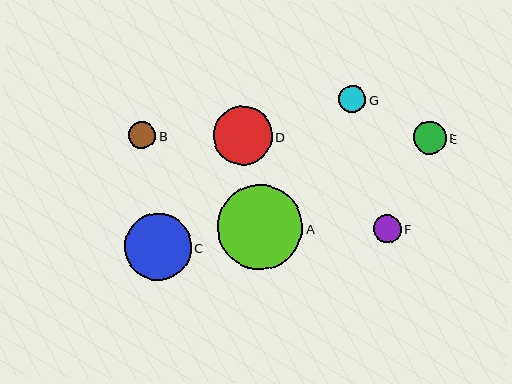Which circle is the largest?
Circle A is the largest with a size of approximately 85 pixels.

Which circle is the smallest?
Circle G is the smallest with a size of approximately 27 pixels.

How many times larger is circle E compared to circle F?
Circle E is approximately 1.2 times the size of circle F.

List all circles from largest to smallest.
From largest to smallest: A, C, D, E, F, B, G.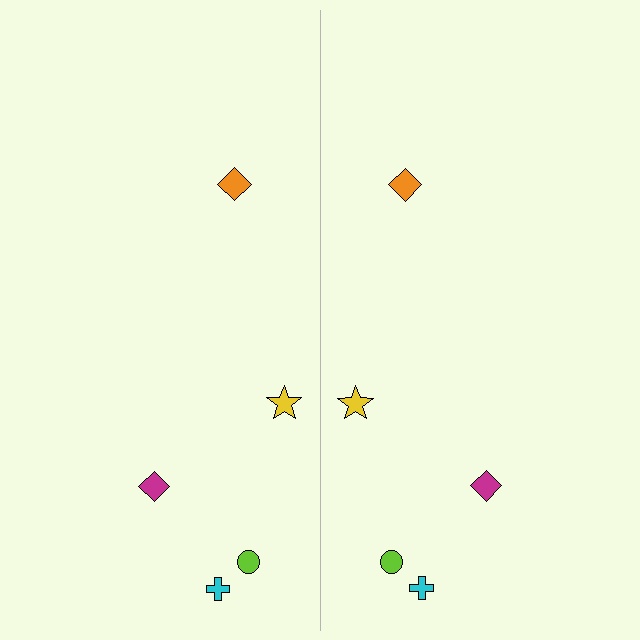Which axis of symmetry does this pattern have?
The pattern has a vertical axis of symmetry running through the center of the image.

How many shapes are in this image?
There are 10 shapes in this image.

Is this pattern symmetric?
Yes, this pattern has bilateral (reflection) symmetry.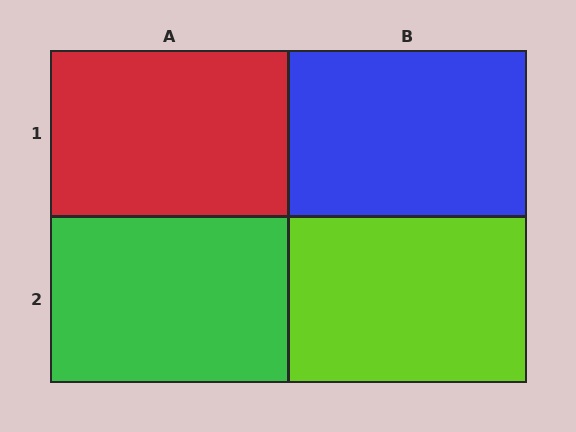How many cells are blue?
1 cell is blue.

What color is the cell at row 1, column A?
Red.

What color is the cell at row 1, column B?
Blue.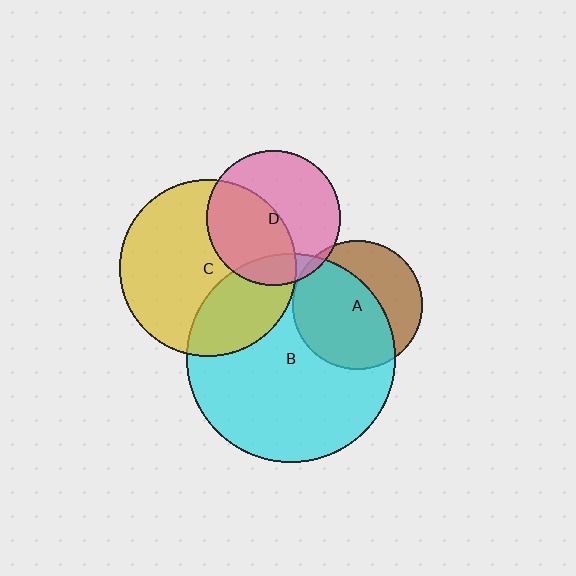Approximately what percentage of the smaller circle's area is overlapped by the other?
Approximately 5%.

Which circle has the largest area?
Circle B (cyan).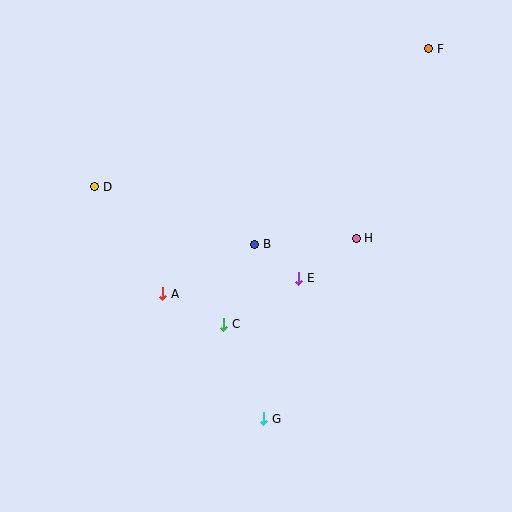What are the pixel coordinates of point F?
Point F is at (429, 48).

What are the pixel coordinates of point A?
Point A is at (163, 294).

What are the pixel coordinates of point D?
Point D is at (94, 187).